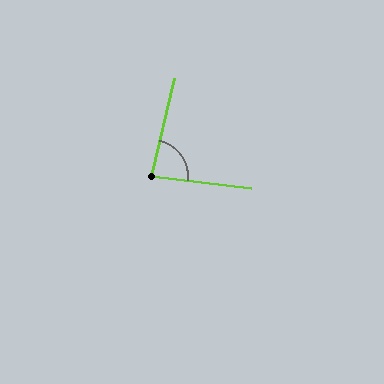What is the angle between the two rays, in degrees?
Approximately 84 degrees.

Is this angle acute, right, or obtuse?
It is acute.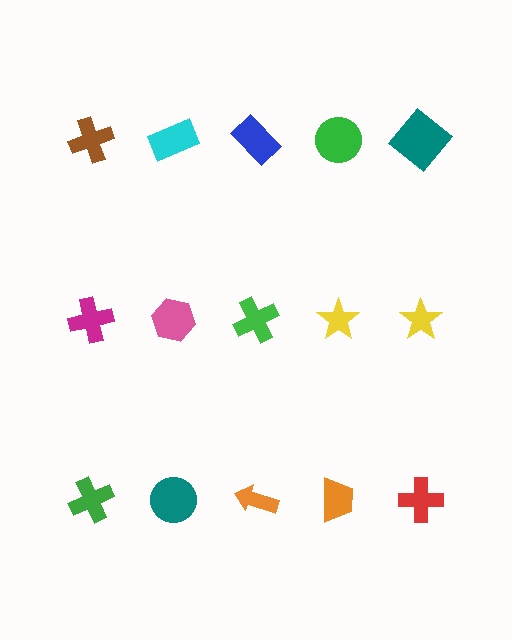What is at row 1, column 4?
A green circle.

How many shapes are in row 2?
5 shapes.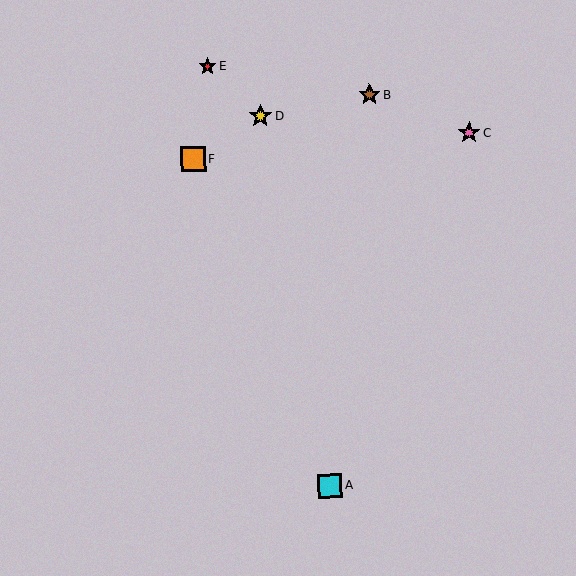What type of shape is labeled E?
Shape E is a red star.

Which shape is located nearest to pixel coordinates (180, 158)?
The orange square (labeled F) at (193, 159) is nearest to that location.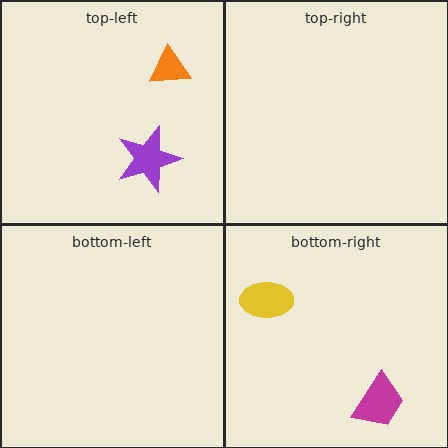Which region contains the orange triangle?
The top-left region.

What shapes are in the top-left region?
The orange triangle, the purple star.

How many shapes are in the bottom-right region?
2.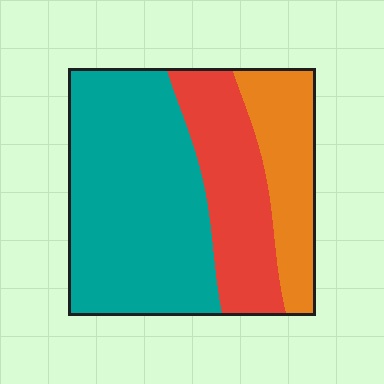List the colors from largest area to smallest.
From largest to smallest: teal, red, orange.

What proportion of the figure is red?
Red covers around 25% of the figure.